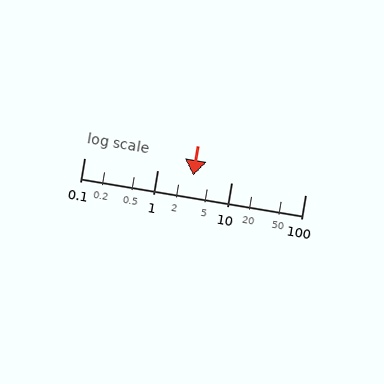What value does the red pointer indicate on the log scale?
The pointer indicates approximately 3.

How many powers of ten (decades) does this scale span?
The scale spans 3 decades, from 0.1 to 100.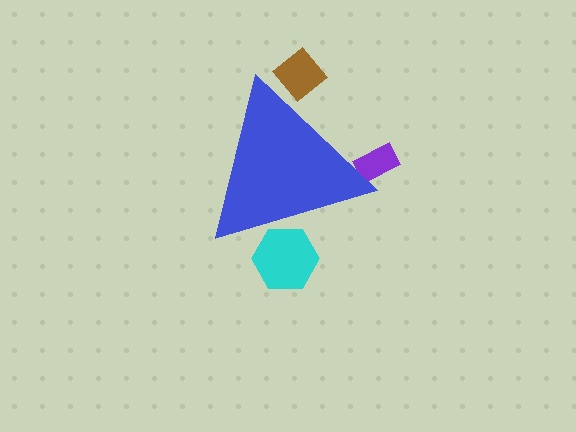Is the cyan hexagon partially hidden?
Yes, the cyan hexagon is partially hidden behind the blue triangle.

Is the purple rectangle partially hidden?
Yes, the purple rectangle is partially hidden behind the blue triangle.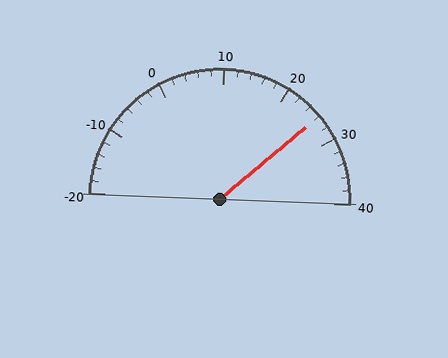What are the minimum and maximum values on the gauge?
The gauge ranges from -20 to 40.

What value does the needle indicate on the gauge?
The needle indicates approximately 26.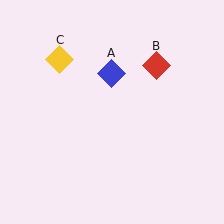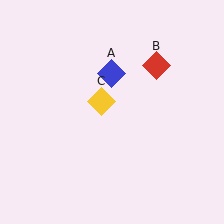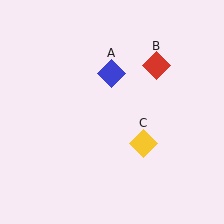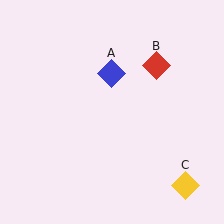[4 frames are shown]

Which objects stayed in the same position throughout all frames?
Blue diamond (object A) and red diamond (object B) remained stationary.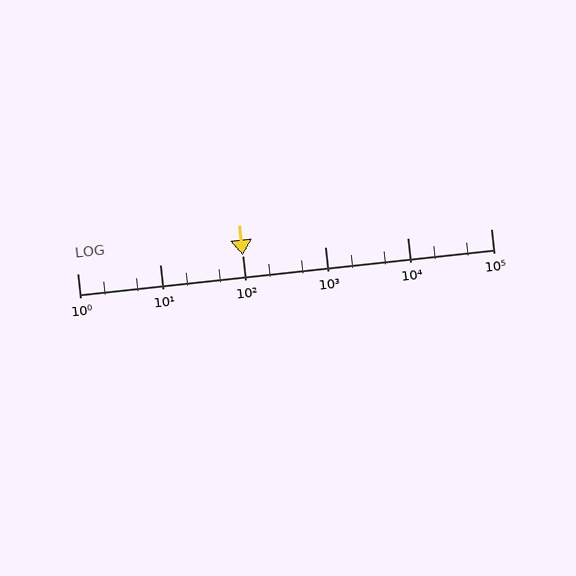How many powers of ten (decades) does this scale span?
The scale spans 5 decades, from 1 to 100000.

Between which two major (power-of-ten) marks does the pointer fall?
The pointer is between 100 and 1000.